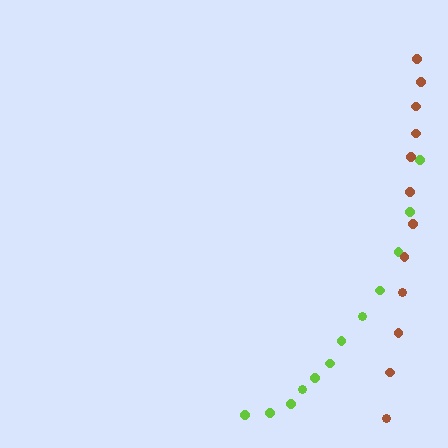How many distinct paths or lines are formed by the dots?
There are 2 distinct paths.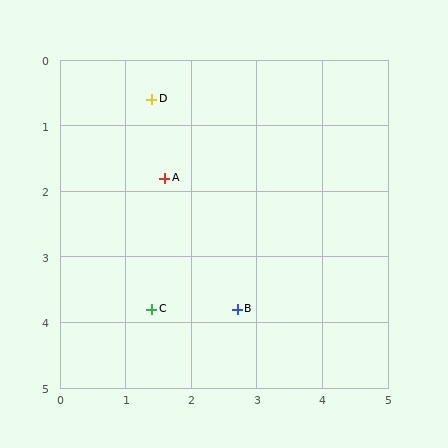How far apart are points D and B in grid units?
Points D and B are about 3.5 grid units apart.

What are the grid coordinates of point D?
Point D is at approximately (1.4, 0.6).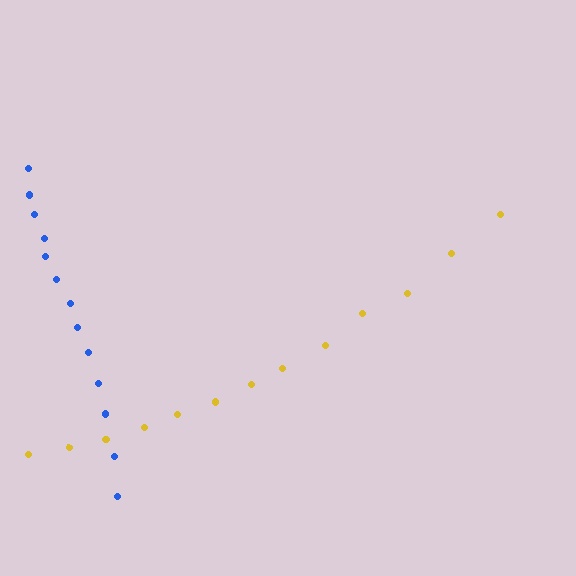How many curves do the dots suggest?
There are 2 distinct paths.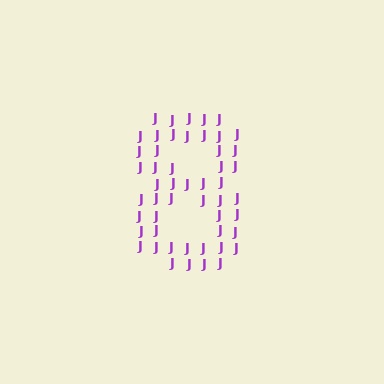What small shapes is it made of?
It is made of small letter J's.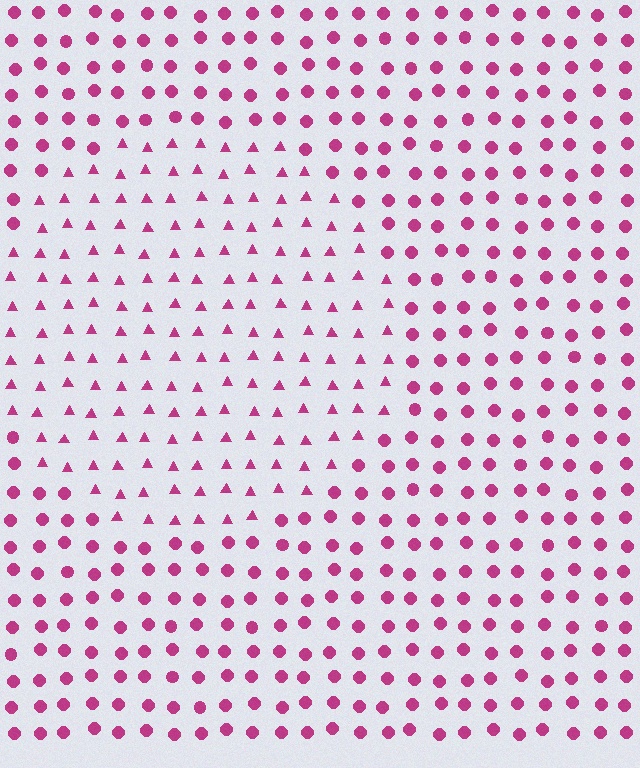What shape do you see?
I see a circle.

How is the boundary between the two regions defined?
The boundary is defined by a change in element shape: triangles inside vs. circles outside. All elements share the same color and spacing.